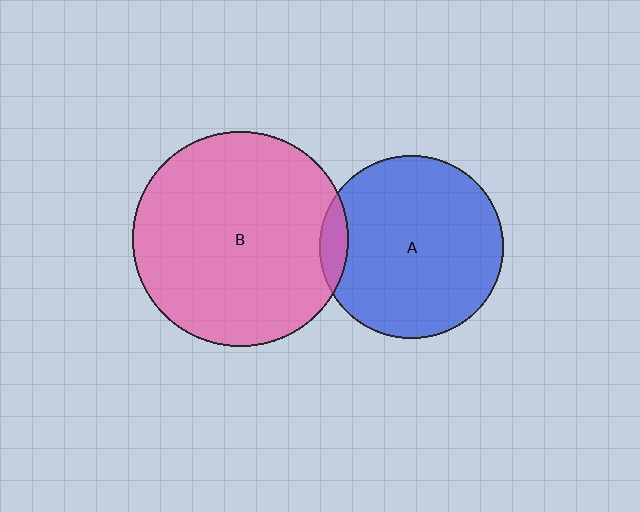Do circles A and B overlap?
Yes.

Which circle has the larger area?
Circle B (pink).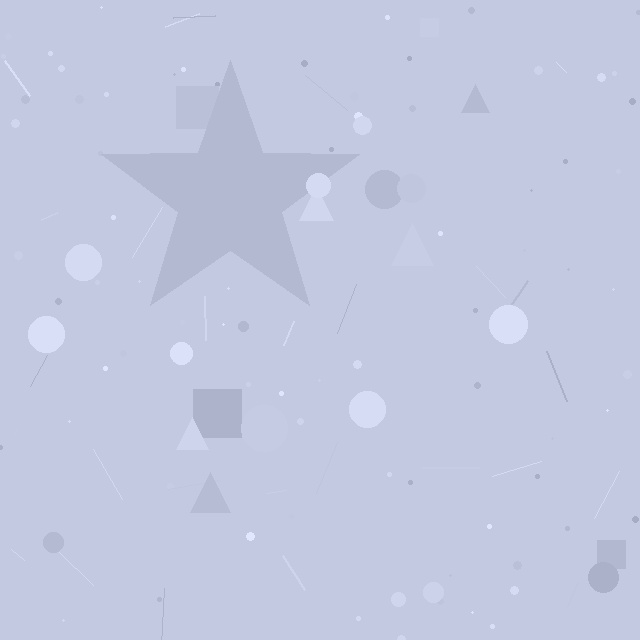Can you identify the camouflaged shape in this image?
The camouflaged shape is a star.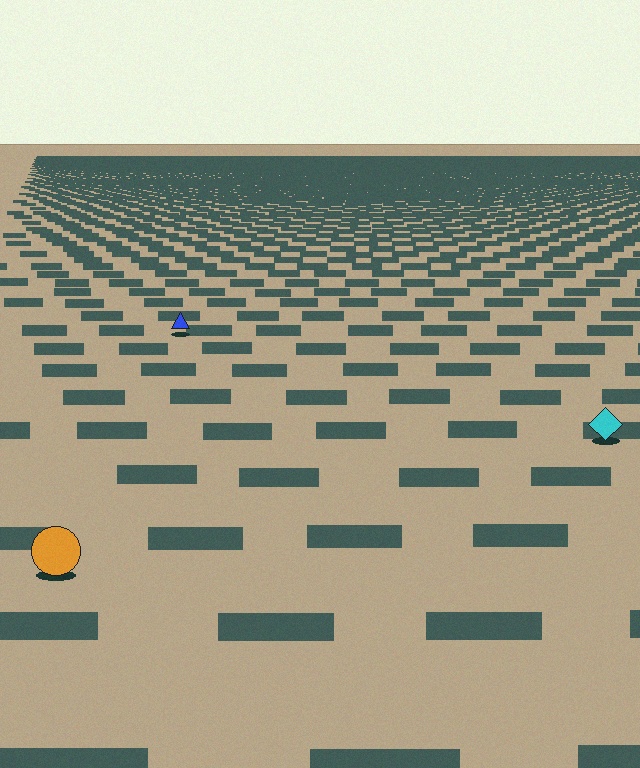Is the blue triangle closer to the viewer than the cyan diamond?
No. The cyan diamond is closer — you can tell from the texture gradient: the ground texture is coarser near it.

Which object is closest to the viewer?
The orange circle is closest. The texture marks near it are larger and more spread out.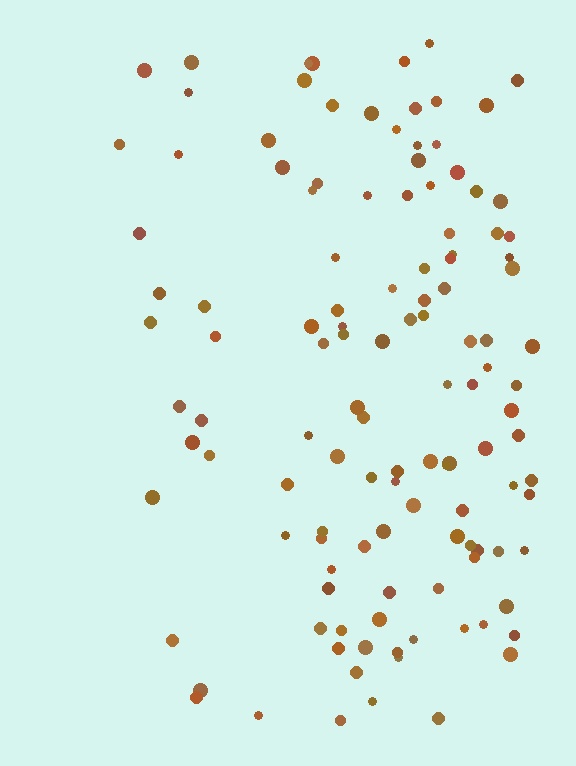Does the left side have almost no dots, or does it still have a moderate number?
Still a moderate number, just noticeably fewer than the right.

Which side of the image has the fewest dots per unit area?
The left.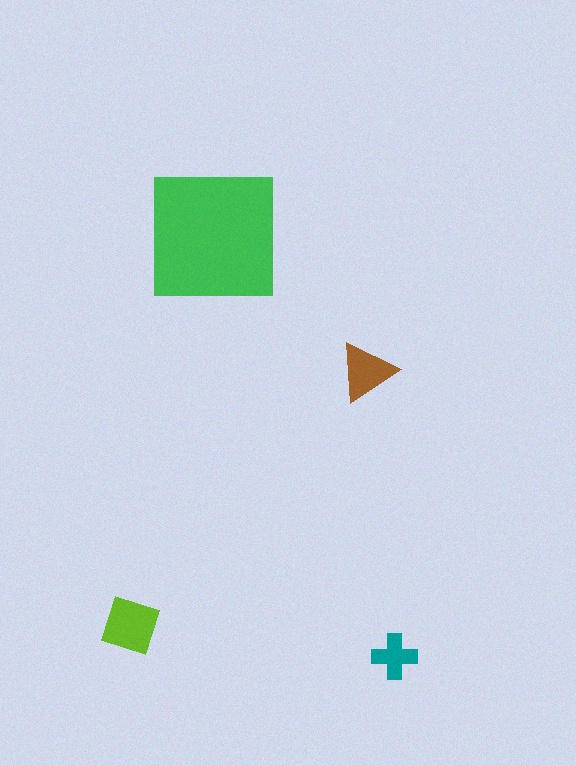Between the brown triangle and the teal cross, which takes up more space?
The brown triangle.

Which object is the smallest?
The teal cross.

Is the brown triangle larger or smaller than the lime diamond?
Smaller.